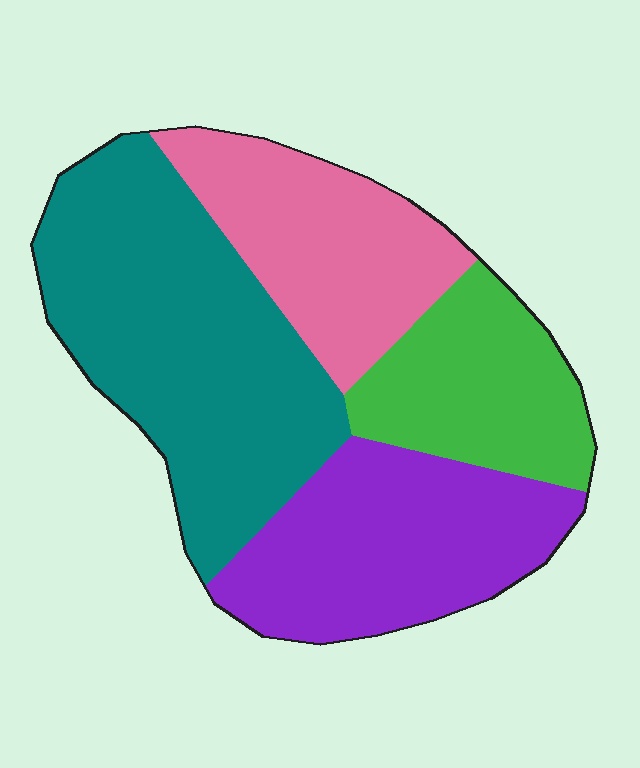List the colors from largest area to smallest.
From largest to smallest: teal, purple, pink, green.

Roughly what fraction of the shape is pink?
Pink takes up less than a quarter of the shape.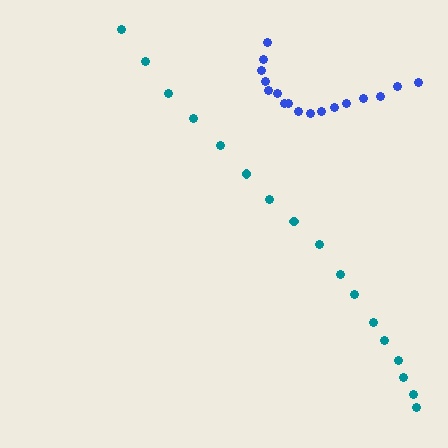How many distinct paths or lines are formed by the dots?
There are 2 distinct paths.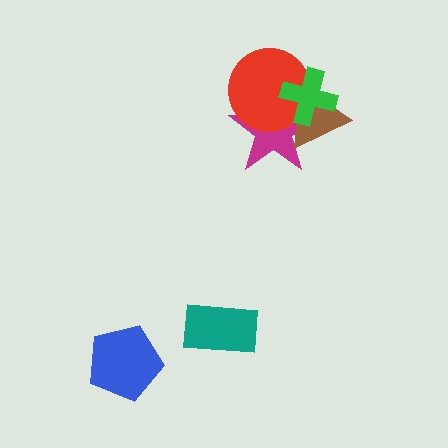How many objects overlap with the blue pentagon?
0 objects overlap with the blue pentagon.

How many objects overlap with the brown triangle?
3 objects overlap with the brown triangle.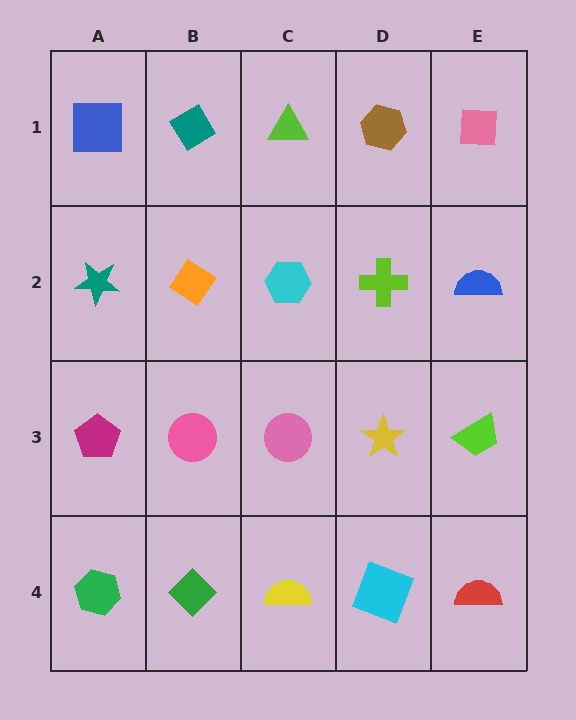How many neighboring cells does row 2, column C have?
4.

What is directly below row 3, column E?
A red semicircle.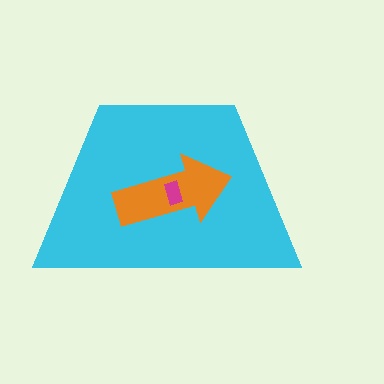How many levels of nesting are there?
3.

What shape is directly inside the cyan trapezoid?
The orange arrow.